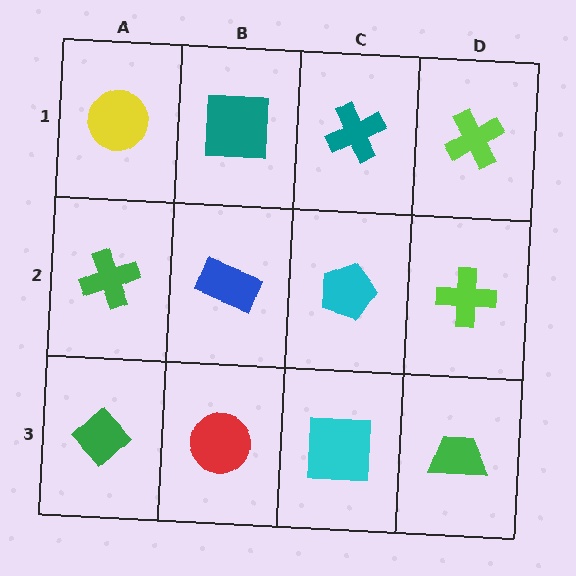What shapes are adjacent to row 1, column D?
A lime cross (row 2, column D), a teal cross (row 1, column C).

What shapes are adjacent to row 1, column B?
A blue rectangle (row 2, column B), a yellow circle (row 1, column A), a teal cross (row 1, column C).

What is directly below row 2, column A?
A green diamond.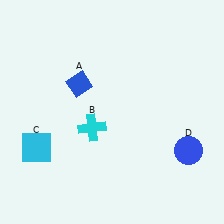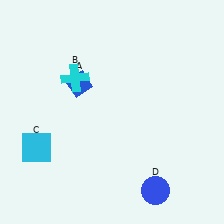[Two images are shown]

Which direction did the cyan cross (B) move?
The cyan cross (B) moved up.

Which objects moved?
The objects that moved are: the cyan cross (B), the blue circle (D).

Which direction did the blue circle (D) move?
The blue circle (D) moved down.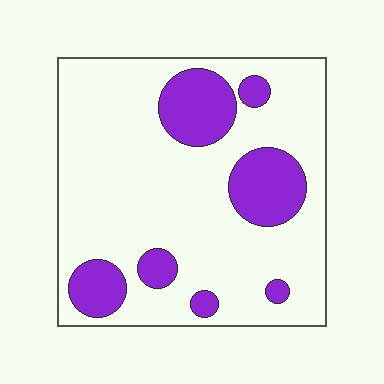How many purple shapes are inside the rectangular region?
7.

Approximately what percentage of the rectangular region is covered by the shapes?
Approximately 20%.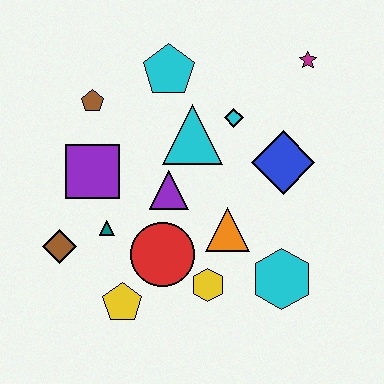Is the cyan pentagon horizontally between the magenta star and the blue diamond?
No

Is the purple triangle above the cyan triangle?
No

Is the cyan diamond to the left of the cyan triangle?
No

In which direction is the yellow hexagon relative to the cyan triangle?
The yellow hexagon is below the cyan triangle.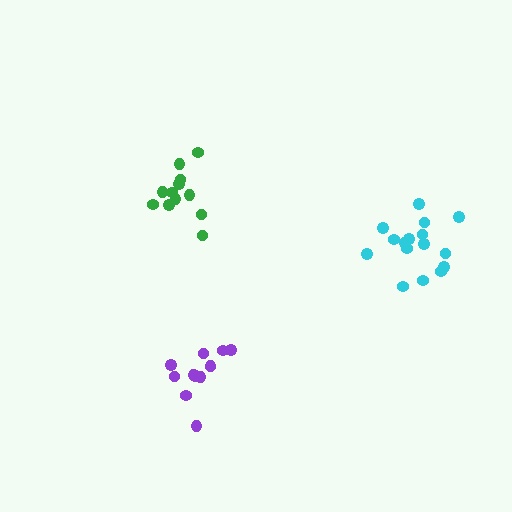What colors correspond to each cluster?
The clusters are colored: green, purple, cyan.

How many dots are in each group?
Group 1: 12 dots, Group 2: 12 dots, Group 3: 16 dots (40 total).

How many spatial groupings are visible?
There are 3 spatial groupings.